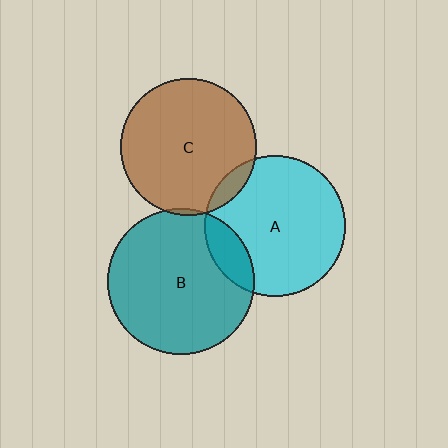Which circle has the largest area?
Circle B (teal).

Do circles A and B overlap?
Yes.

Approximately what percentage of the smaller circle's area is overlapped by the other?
Approximately 15%.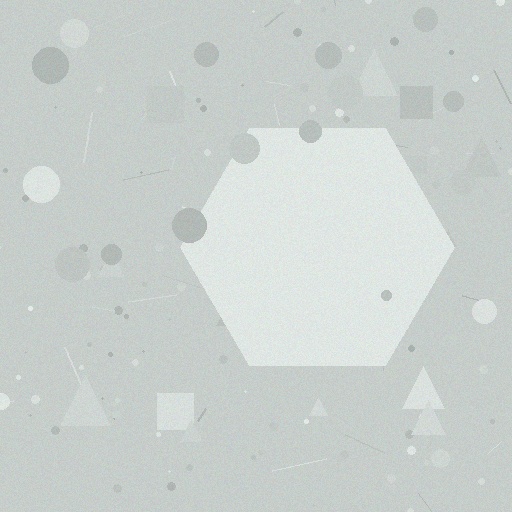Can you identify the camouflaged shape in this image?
The camouflaged shape is a hexagon.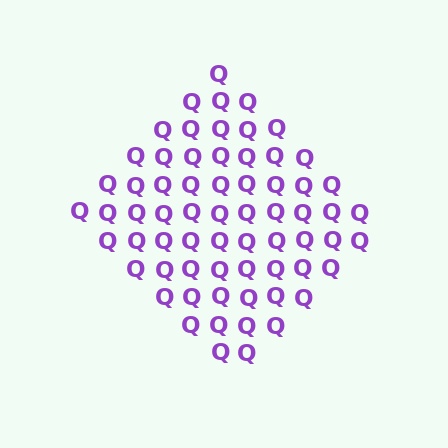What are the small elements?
The small elements are letter Q's.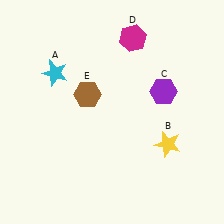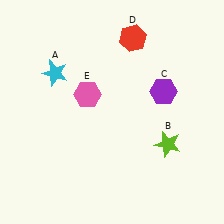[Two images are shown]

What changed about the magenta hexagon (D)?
In Image 1, D is magenta. In Image 2, it changed to red.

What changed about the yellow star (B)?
In Image 1, B is yellow. In Image 2, it changed to lime.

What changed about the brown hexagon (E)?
In Image 1, E is brown. In Image 2, it changed to pink.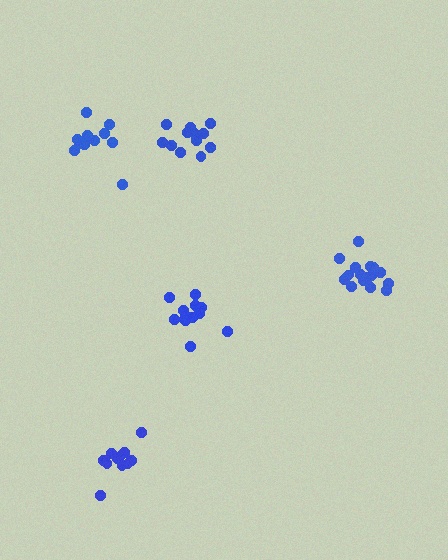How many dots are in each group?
Group 1: 11 dots, Group 2: 12 dots, Group 3: 16 dots, Group 4: 12 dots, Group 5: 11 dots (62 total).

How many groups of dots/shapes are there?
There are 5 groups.